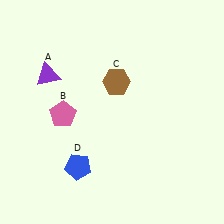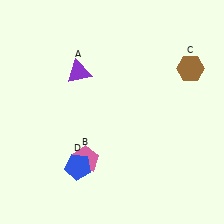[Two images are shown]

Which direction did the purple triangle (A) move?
The purple triangle (A) moved right.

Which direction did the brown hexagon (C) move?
The brown hexagon (C) moved right.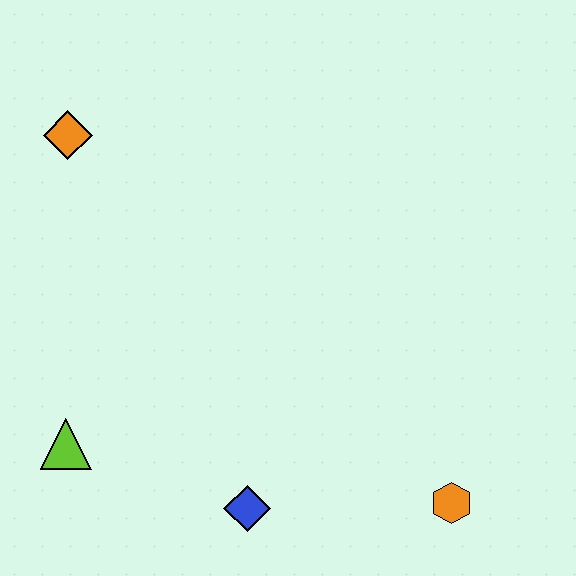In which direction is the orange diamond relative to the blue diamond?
The orange diamond is above the blue diamond.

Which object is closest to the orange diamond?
The lime triangle is closest to the orange diamond.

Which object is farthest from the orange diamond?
The orange hexagon is farthest from the orange diamond.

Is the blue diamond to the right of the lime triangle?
Yes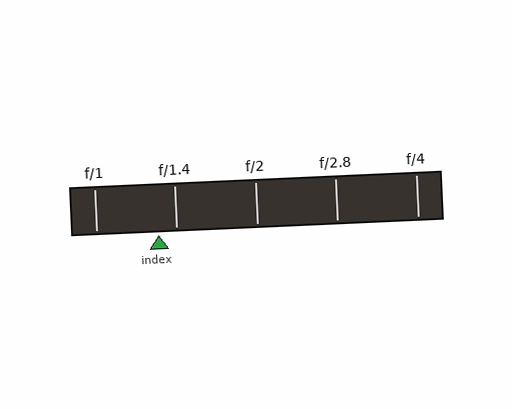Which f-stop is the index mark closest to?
The index mark is closest to f/1.4.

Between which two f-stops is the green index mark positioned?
The index mark is between f/1 and f/1.4.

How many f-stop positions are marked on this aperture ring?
There are 5 f-stop positions marked.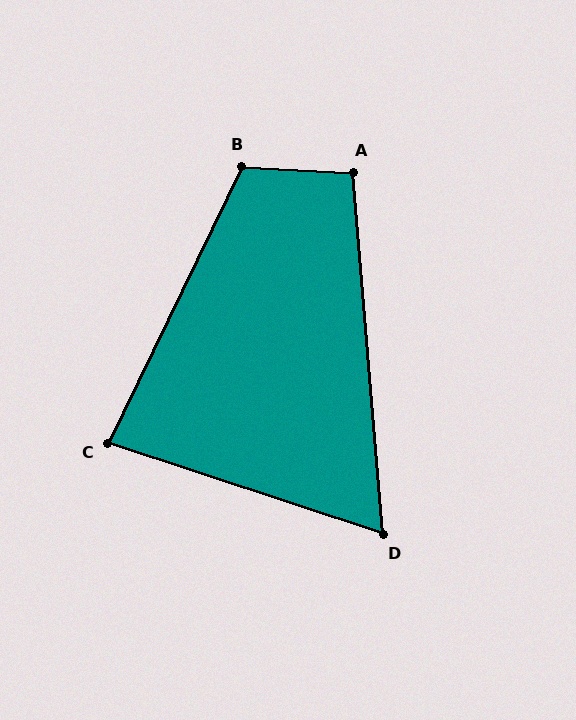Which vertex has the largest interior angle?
B, at approximately 113 degrees.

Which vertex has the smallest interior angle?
D, at approximately 67 degrees.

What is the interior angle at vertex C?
Approximately 82 degrees (acute).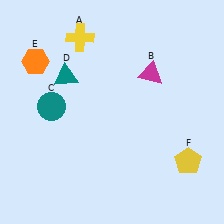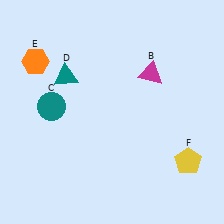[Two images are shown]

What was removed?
The yellow cross (A) was removed in Image 2.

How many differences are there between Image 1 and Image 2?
There is 1 difference between the two images.